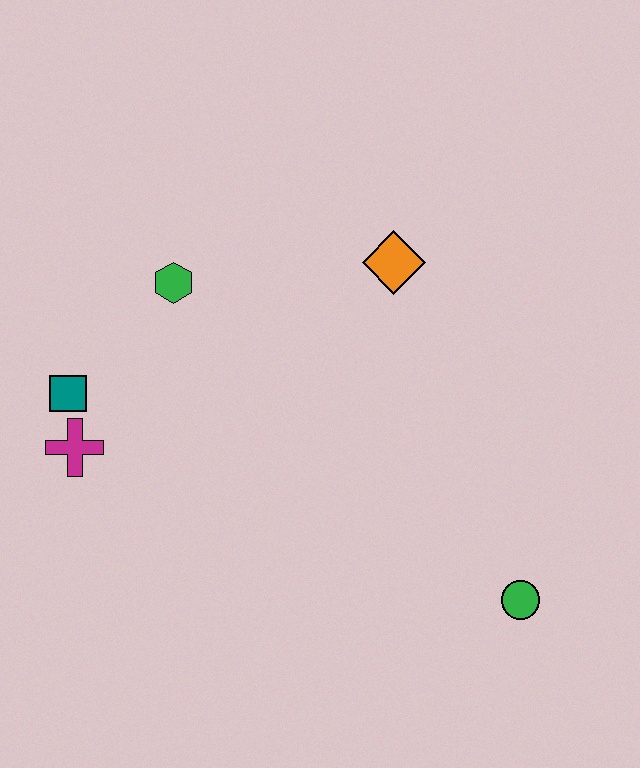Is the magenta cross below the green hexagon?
Yes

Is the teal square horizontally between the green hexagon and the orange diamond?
No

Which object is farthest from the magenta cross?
The green circle is farthest from the magenta cross.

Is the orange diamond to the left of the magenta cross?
No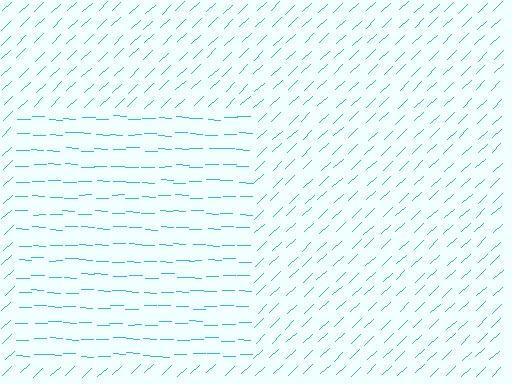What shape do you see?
I see a rectangle.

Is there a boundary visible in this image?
Yes, there is a texture boundary formed by a change in line orientation.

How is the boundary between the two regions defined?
The boundary is defined purely by a change in line orientation (approximately 45 degrees difference). All lines are the same color and thickness.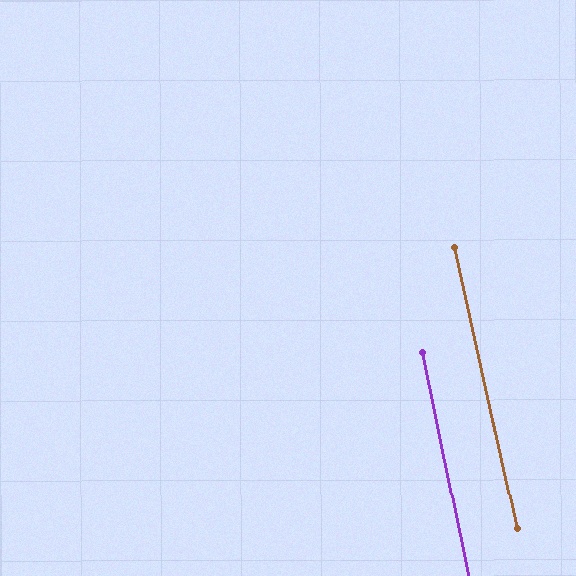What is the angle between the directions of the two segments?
Approximately 1 degree.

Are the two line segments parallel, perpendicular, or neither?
Parallel — their directions differ by only 0.8°.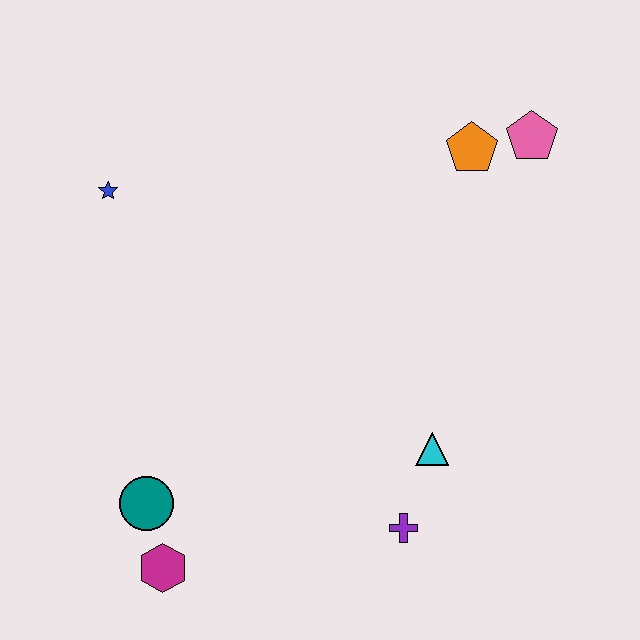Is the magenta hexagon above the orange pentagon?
No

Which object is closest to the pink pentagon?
The orange pentagon is closest to the pink pentagon.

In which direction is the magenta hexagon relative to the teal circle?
The magenta hexagon is below the teal circle.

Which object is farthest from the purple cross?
The blue star is farthest from the purple cross.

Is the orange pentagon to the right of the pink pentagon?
No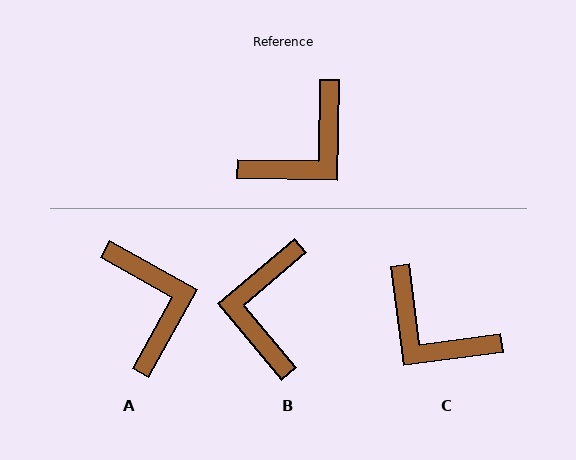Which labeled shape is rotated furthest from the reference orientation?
B, about 139 degrees away.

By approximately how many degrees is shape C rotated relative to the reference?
Approximately 81 degrees clockwise.